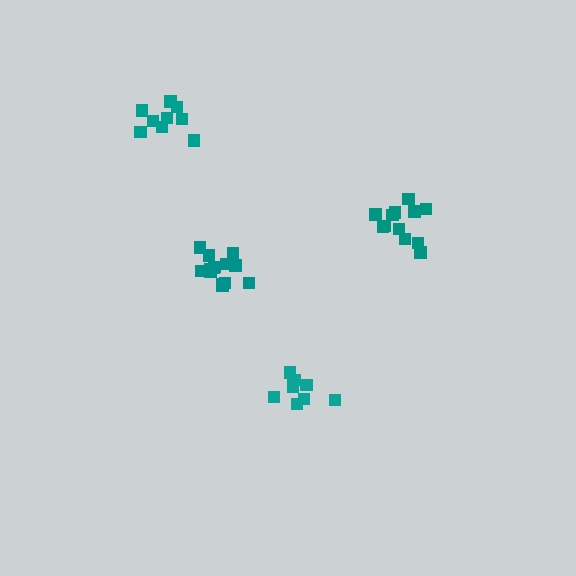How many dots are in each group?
Group 1: 9 dots, Group 2: 14 dots, Group 3: 12 dots, Group 4: 9 dots (44 total).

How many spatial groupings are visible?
There are 4 spatial groupings.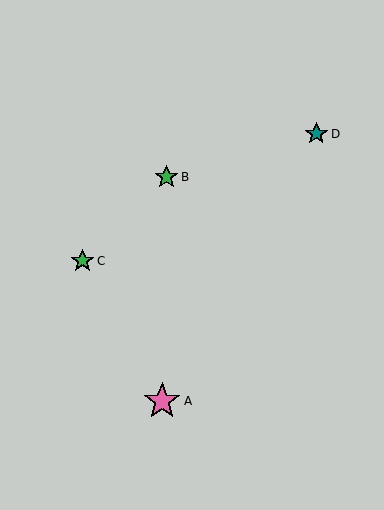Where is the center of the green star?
The center of the green star is at (82, 261).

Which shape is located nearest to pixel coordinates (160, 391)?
The pink star (labeled A) at (162, 401) is nearest to that location.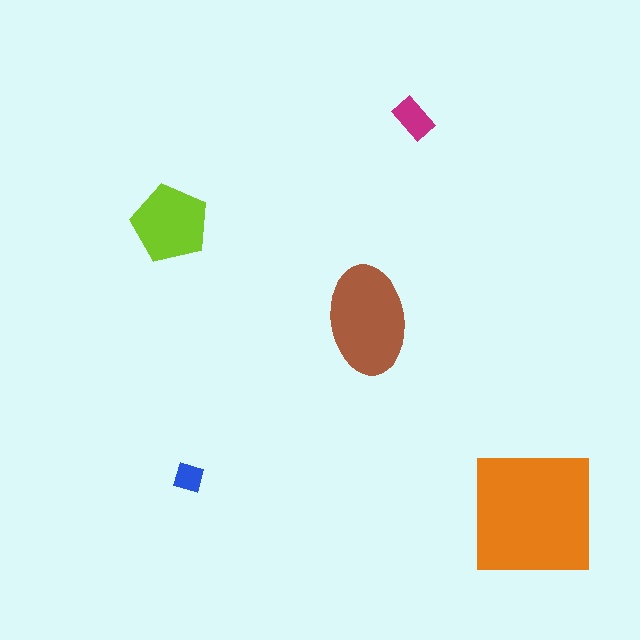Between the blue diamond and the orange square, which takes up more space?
The orange square.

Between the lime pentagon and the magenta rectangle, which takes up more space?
The lime pentagon.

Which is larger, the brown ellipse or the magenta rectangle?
The brown ellipse.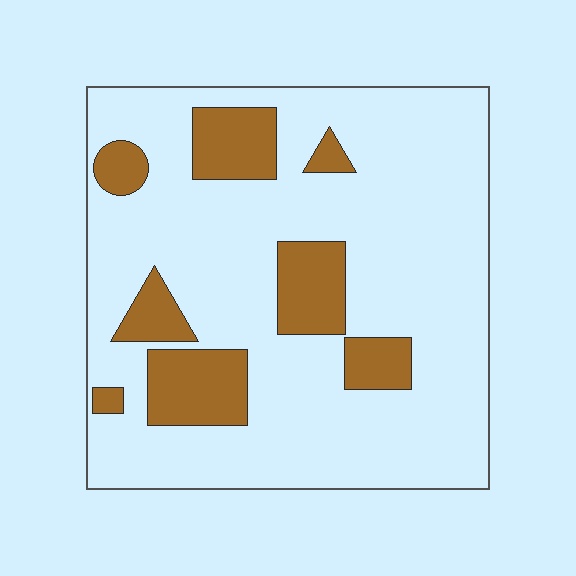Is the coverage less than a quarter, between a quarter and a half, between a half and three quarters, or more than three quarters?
Less than a quarter.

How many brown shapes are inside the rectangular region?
8.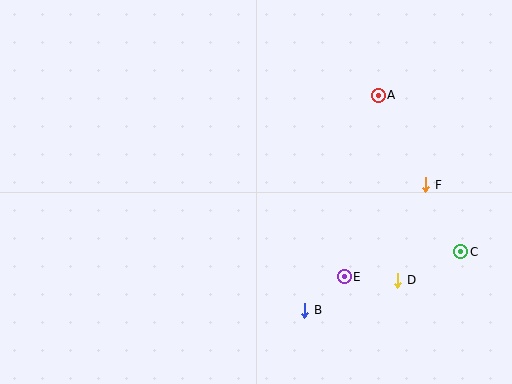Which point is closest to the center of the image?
Point E at (344, 277) is closest to the center.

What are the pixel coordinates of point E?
Point E is at (344, 277).